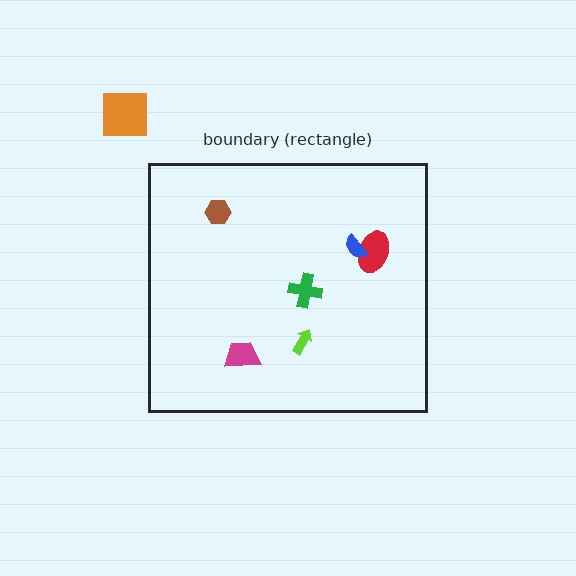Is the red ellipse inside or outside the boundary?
Inside.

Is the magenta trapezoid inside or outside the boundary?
Inside.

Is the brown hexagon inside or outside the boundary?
Inside.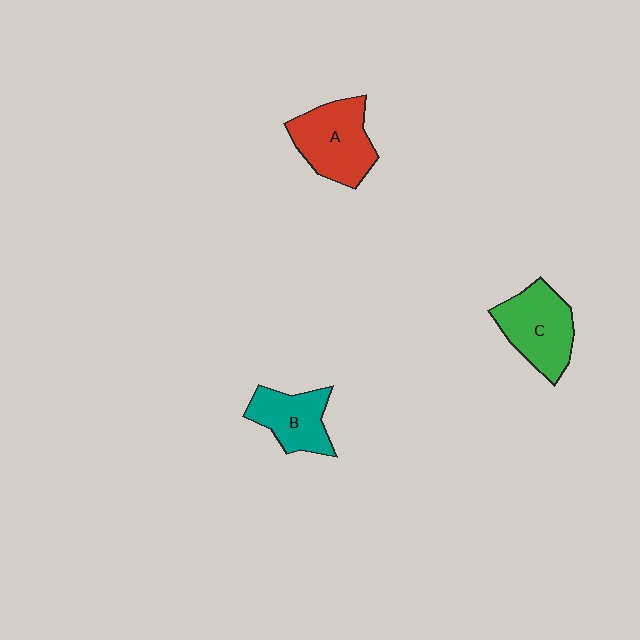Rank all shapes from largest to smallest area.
From largest to smallest: A (red), C (green), B (teal).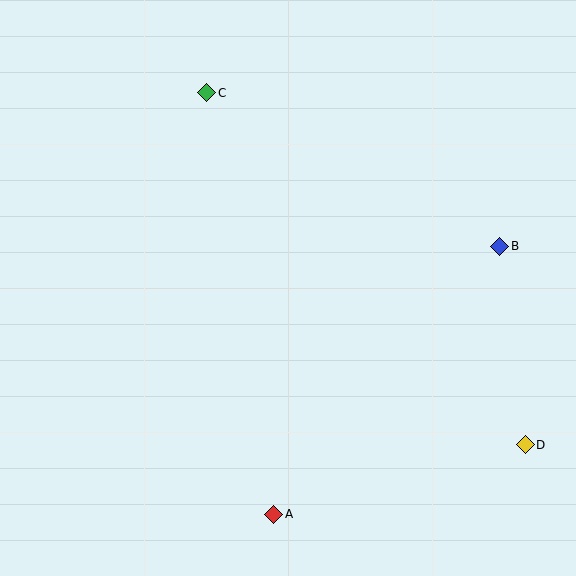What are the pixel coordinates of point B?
Point B is at (500, 247).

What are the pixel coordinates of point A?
Point A is at (274, 514).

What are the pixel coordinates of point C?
Point C is at (207, 93).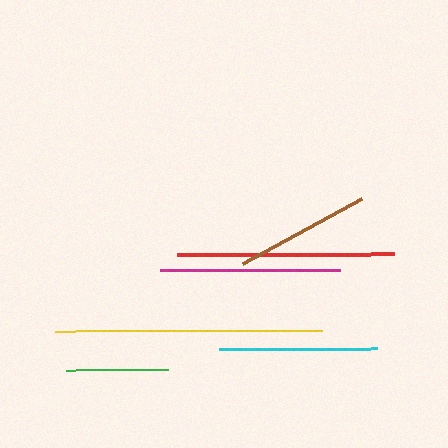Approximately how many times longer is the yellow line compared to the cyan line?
The yellow line is approximately 1.7 times the length of the cyan line.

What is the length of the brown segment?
The brown segment is approximately 136 pixels long.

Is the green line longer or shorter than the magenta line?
The magenta line is longer than the green line.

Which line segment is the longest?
The yellow line is the longest at approximately 268 pixels.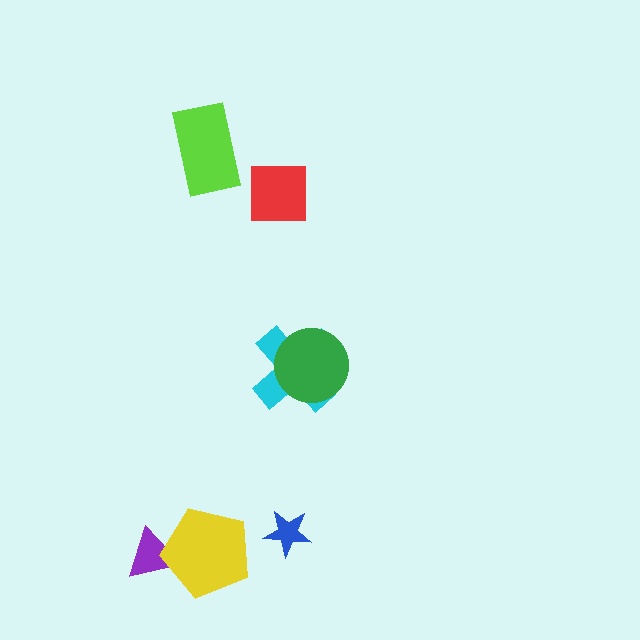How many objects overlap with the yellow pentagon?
1 object overlaps with the yellow pentagon.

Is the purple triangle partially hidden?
Yes, it is partially covered by another shape.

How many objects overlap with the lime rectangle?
0 objects overlap with the lime rectangle.